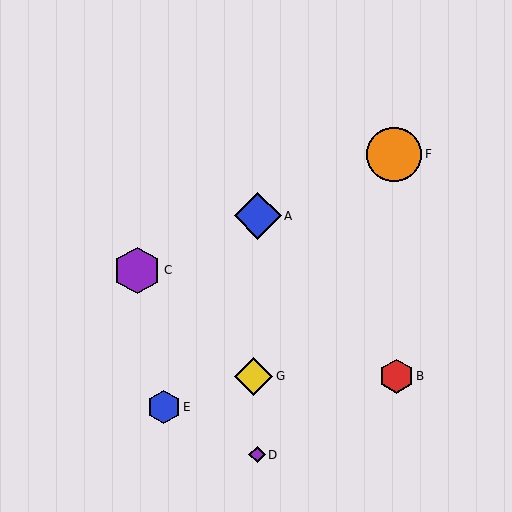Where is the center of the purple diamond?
The center of the purple diamond is at (257, 455).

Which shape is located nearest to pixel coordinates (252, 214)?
The blue diamond (labeled A) at (258, 216) is nearest to that location.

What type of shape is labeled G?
Shape G is a yellow diamond.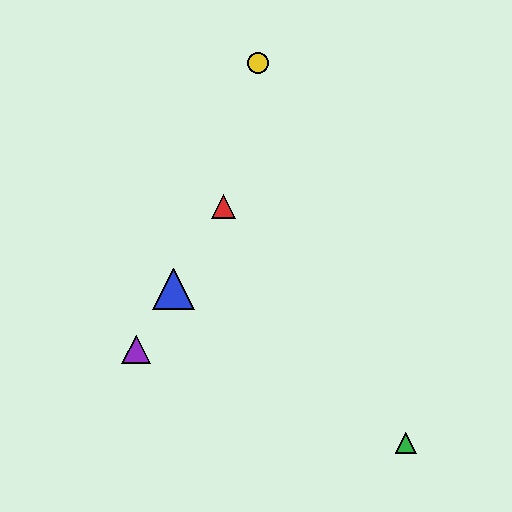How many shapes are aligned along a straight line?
3 shapes (the red triangle, the blue triangle, the purple triangle) are aligned along a straight line.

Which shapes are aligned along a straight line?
The red triangle, the blue triangle, the purple triangle are aligned along a straight line.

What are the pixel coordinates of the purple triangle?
The purple triangle is at (136, 350).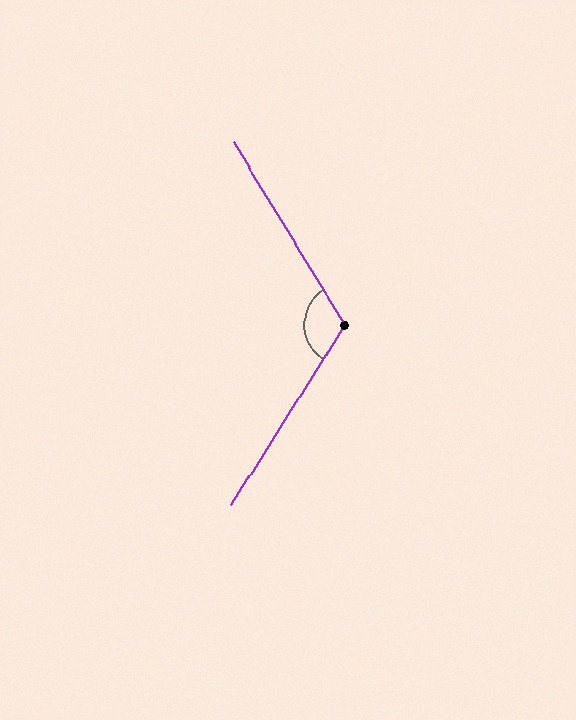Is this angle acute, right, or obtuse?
It is obtuse.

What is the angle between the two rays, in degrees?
Approximately 116 degrees.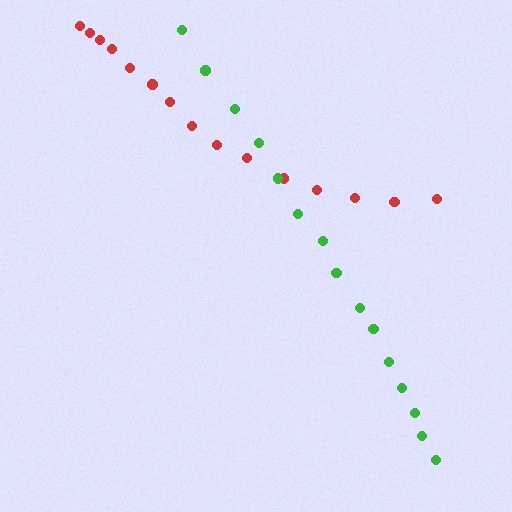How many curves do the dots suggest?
There are 2 distinct paths.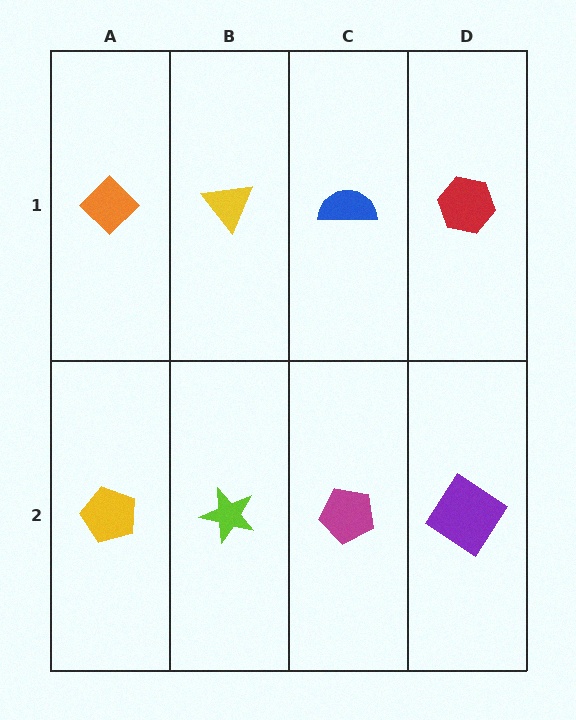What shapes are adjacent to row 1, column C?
A magenta pentagon (row 2, column C), a yellow triangle (row 1, column B), a red hexagon (row 1, column D).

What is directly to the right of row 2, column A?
A lime star.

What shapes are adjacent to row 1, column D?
A purple diamond (row 2, column D), a blue semicircle (row 1, column C).